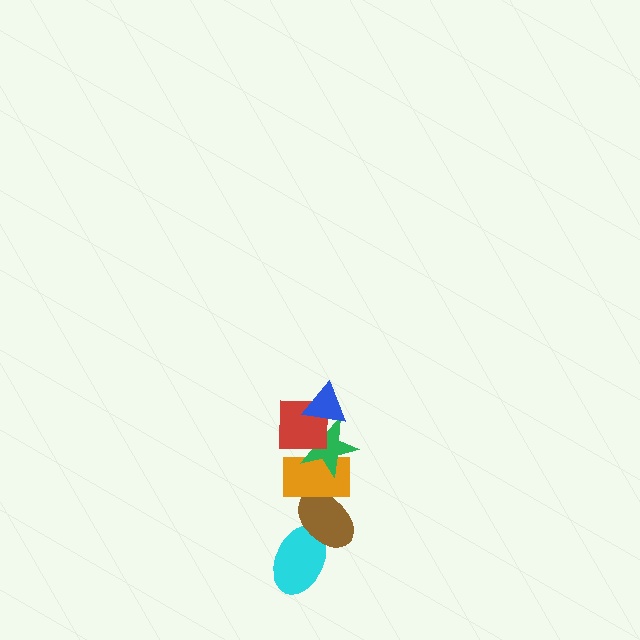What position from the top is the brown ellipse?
The brown ellipse is 5th from the top.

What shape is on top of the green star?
The red square is on top of the green star.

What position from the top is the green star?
The green star is 3rd from the top.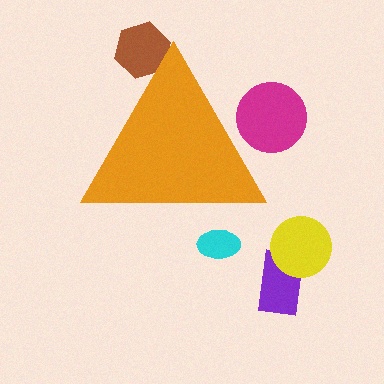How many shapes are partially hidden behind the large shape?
3 shapes are partially hidden.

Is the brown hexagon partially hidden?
Yes, the brown hexagon is partially hidden behind the orange triangle.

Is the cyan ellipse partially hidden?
Yes, the cyan ellipse is partially hidden behind the orange triangle.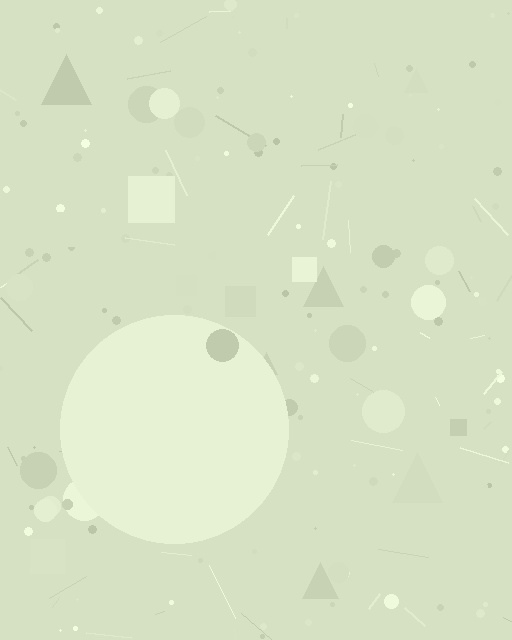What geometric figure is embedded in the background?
A circle is embedded in the background.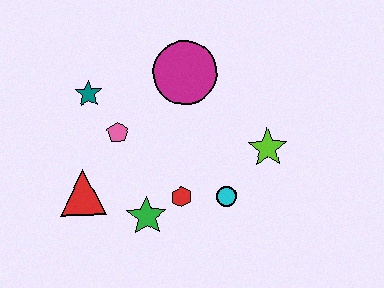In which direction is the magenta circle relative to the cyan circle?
The magenta circle is above the cyan circle.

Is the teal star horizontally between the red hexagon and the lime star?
No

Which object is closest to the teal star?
The pink pentagon is closest to the teal star.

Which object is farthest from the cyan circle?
The teal star is farthest from the cyan circle.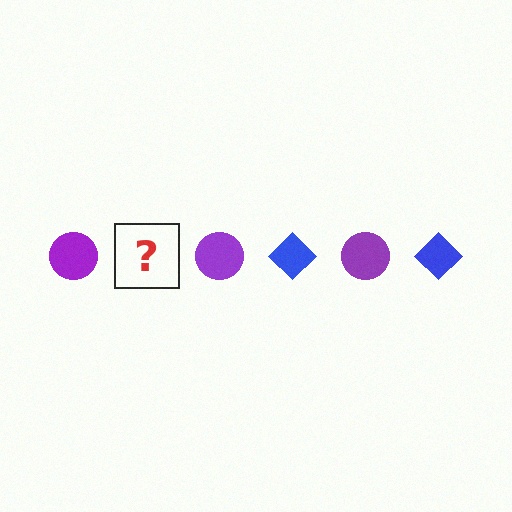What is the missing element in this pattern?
The missing element is a blue diamond.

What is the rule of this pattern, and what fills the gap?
The rule is that the pattern alternates between purple circle and blue diamond. The gap should be filled with a blue diamond.